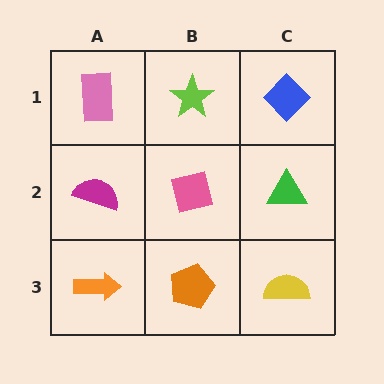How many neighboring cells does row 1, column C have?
2.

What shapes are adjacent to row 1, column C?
A green triangle (row 2, column C), a lime star (row 1, column B).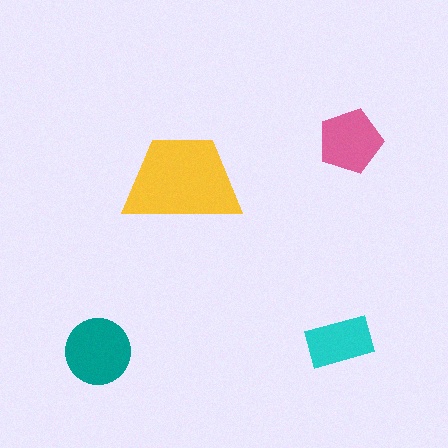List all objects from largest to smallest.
The yellow trapezoid, the teal circle, the pink pentagon, the cyan rectangle.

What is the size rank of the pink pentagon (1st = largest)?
3rd.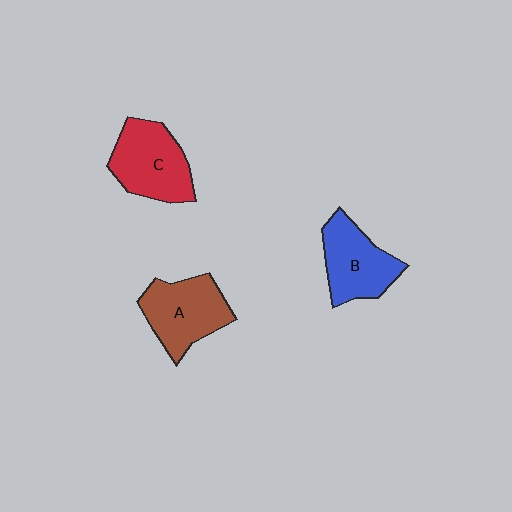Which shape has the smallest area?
Shape B (blue).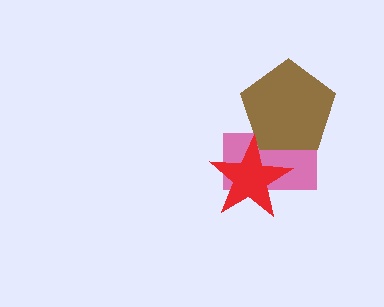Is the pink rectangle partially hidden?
Yes, it is partially covered by another shape.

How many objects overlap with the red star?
2 objects overlap with the red star.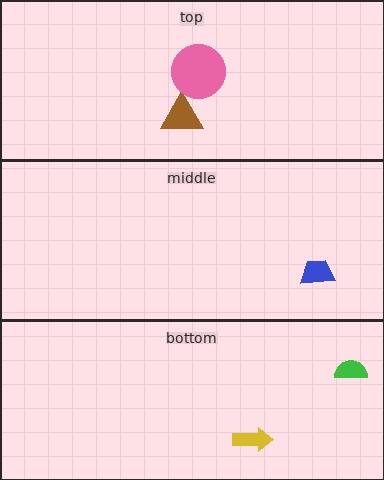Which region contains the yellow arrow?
The bottom region.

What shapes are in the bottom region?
The yellow arrow, the green semicircle.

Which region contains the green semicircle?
The bottom region.